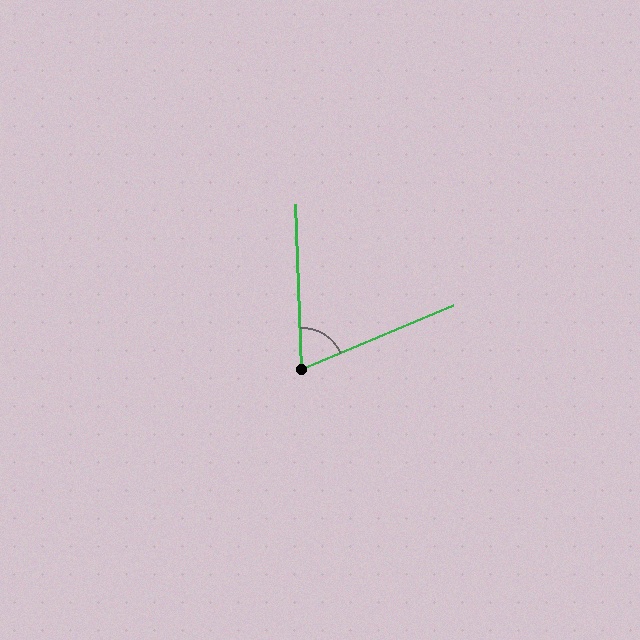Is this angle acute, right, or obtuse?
It is acute.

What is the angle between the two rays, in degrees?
Approximately 69 degrees.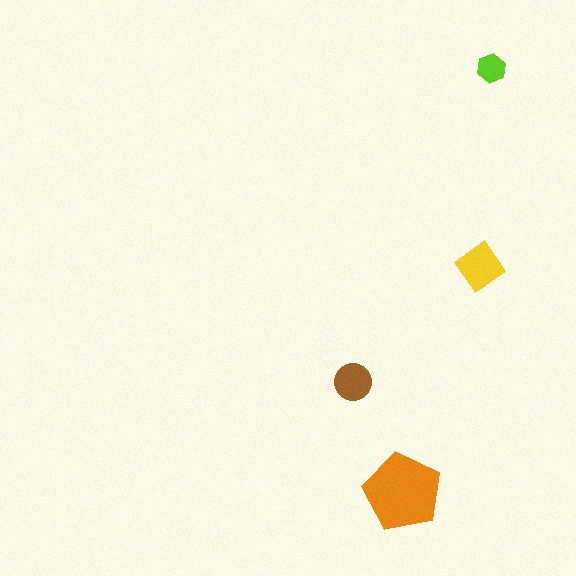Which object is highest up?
The lime hexagon is topmost.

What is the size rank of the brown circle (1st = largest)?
3rd.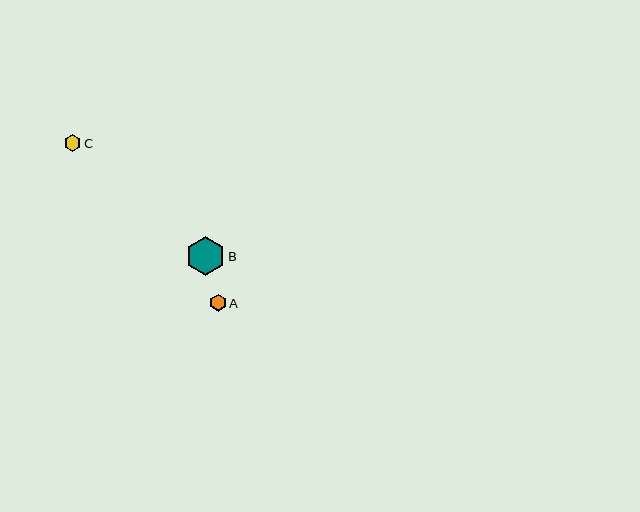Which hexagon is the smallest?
Hexagon A is the smallest with a size of approximately 17 pixels.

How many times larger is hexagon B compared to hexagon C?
Hexagon B is approximately 2.3 times the size of hexagon C.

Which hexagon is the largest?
Hexagon B is the largest with a size of approximately 39 pixels.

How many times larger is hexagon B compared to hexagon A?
Hexagon B is approximately 2.3 times the size of hexagon A.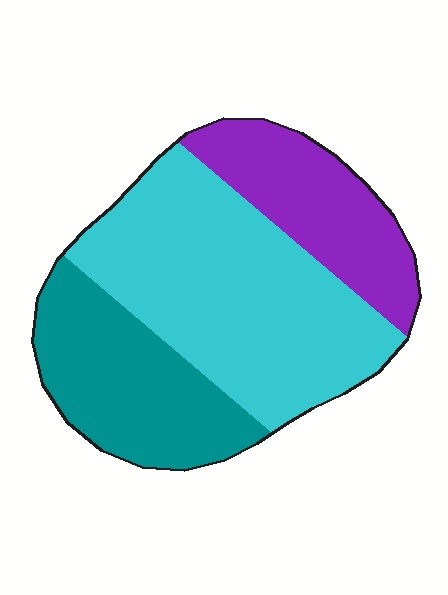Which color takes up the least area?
Purple, at roughly 25%.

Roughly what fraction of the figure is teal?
Teal takes up between a quarter and a half of the figure.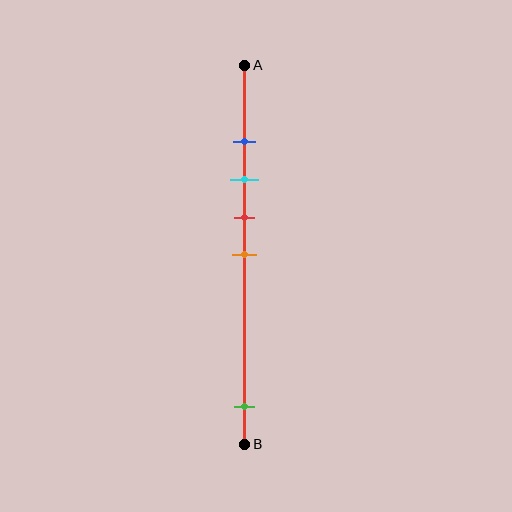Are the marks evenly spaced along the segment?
No, the marks are not evenly spaced.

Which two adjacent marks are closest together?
The blue and cyan marks are the closest adjacent pair.